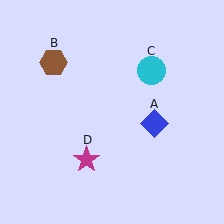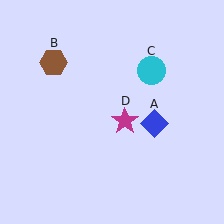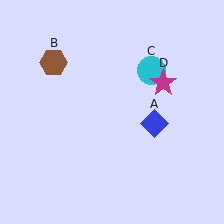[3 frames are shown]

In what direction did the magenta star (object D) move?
The magenta star (object D) moved up and to the right.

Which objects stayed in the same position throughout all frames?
Blue diamond (object A) and brown hexagon (object B) and cyan circle (object C) remained stationary.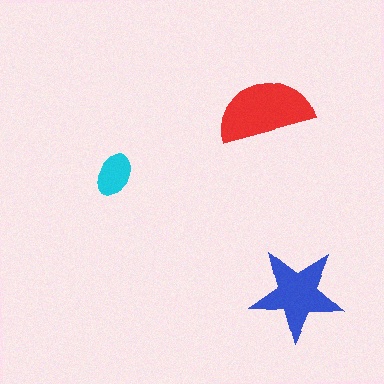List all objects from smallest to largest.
The cyan ellipse, the blue star, the red semicircle.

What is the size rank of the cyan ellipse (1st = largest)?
3rd.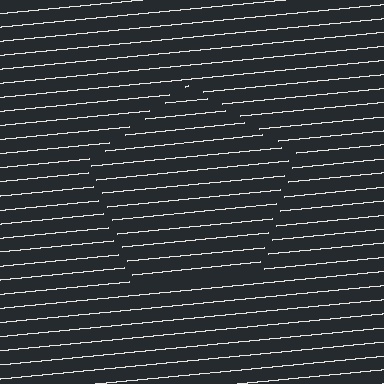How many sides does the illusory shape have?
5 sides — the line-ends trace a pentagon.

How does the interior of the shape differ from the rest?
The interior of the shape contains the same grating, shifted by half a period — the contour is defined by the phase discontinuity where line-ends from the inner and outer gratings abut.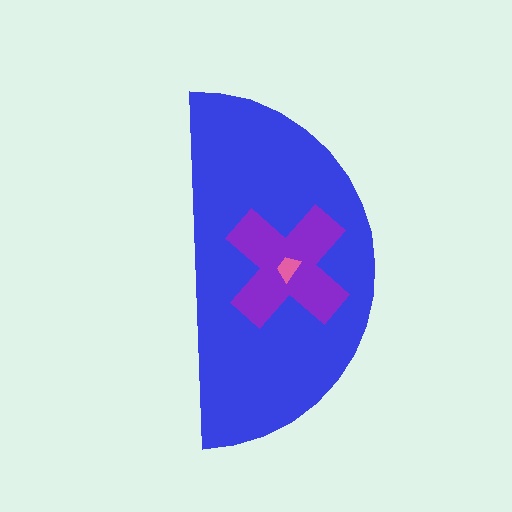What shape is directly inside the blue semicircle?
The purple cross.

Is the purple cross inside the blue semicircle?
Yes.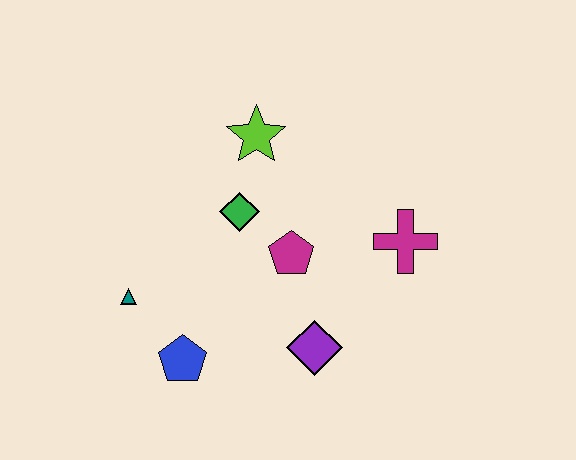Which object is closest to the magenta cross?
The magenta pentagon is closest to the magenta cross.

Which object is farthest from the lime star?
The blue pentagon is farthest from the lime star.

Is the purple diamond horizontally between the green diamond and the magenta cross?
Yes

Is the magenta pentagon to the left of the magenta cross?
Yes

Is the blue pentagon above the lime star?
No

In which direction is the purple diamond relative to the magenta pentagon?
The purple diamond is below the magenta pentagon.